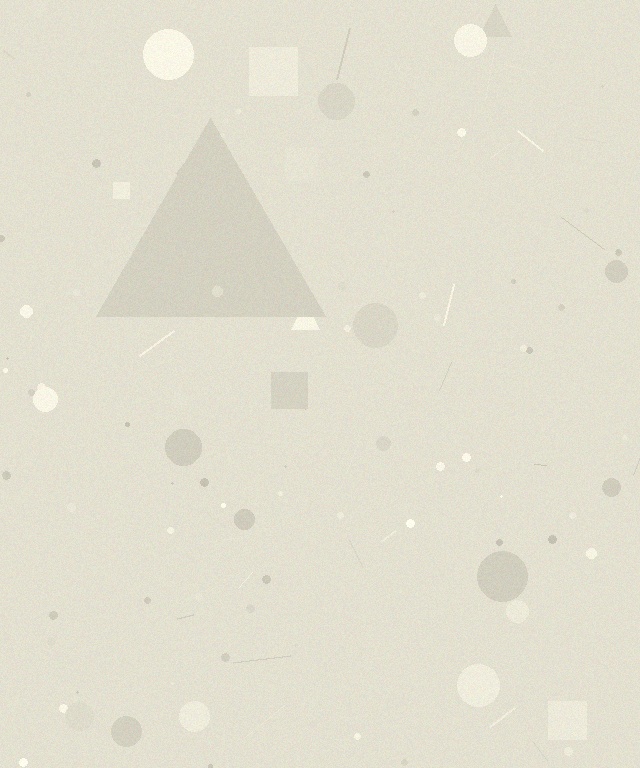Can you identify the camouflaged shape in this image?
The camouflaged shape is a triangle.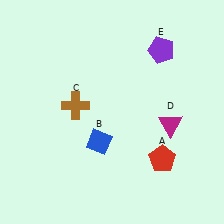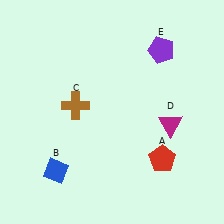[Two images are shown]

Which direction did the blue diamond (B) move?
The blue diamond (B) moved left.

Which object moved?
The blue diamond (B) moved left.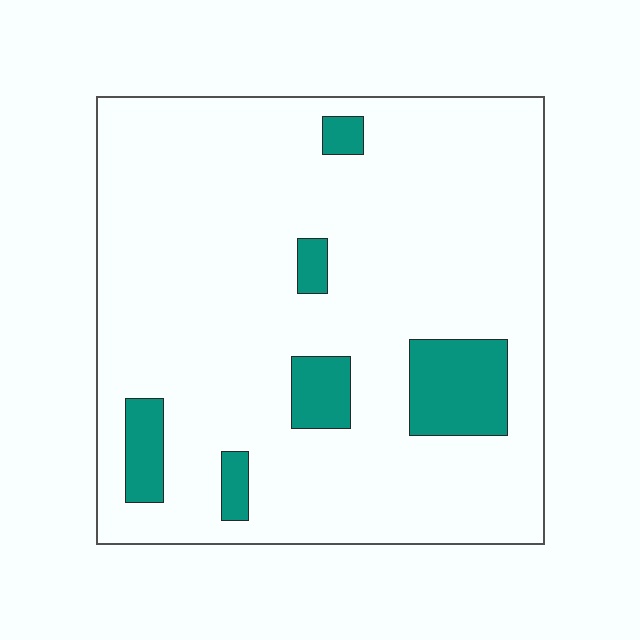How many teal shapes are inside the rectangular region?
6.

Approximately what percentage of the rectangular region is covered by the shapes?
Approximately 10%.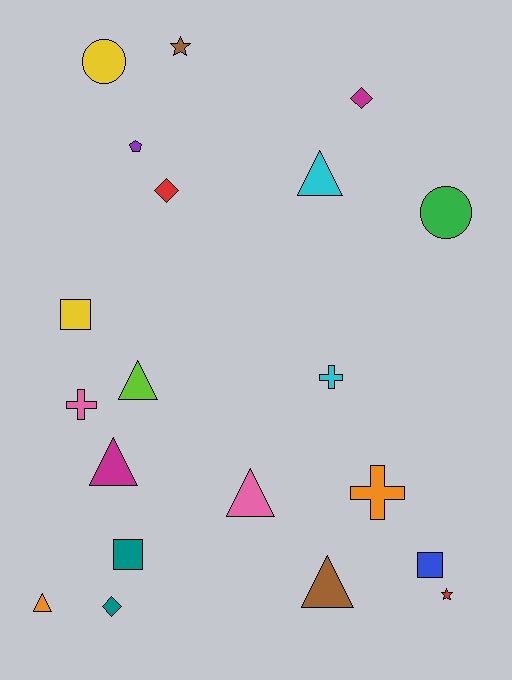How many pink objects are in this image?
There are 2 pink objects.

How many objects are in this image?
There are 20 objects.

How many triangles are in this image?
There are 6 triangles.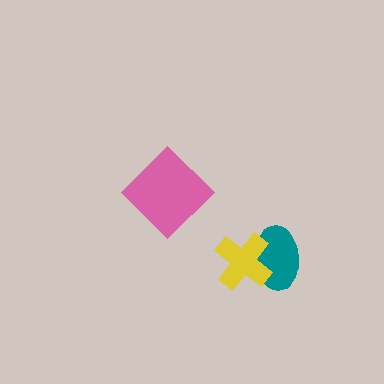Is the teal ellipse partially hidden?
Yes, it is partially covered by another shape.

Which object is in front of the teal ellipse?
The yellow cross is in front of the teal ellipse.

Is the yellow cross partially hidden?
No, no other shape covers it.